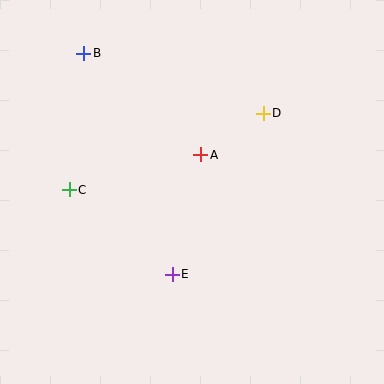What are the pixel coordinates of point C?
Point C is at (69, 190).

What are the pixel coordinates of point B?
Point B is at (84, 53).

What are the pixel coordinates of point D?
Point D is at (263, 113).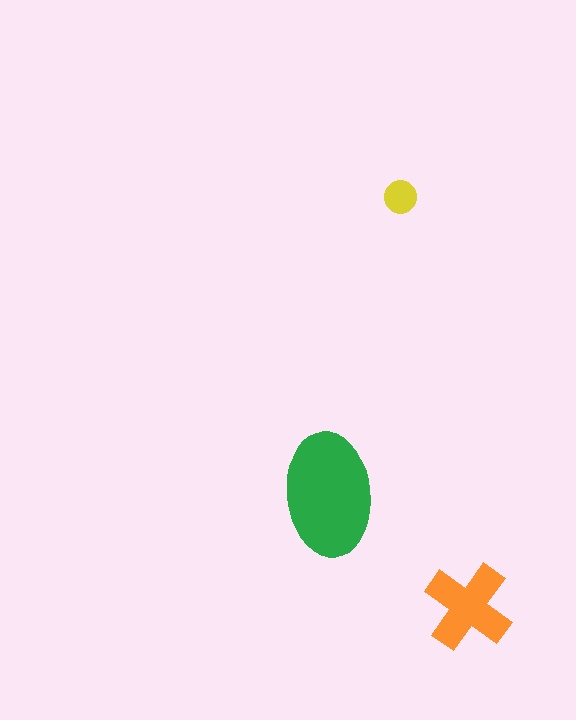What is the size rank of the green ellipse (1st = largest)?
1st.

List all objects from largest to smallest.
The green ellipse, the orange cross, the yellow circle.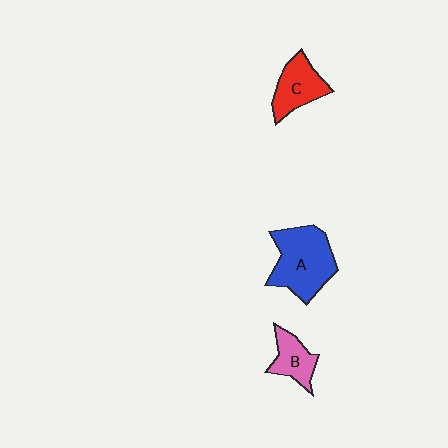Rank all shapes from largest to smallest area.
From largest to smallest: A (blue), C (red), B (pink).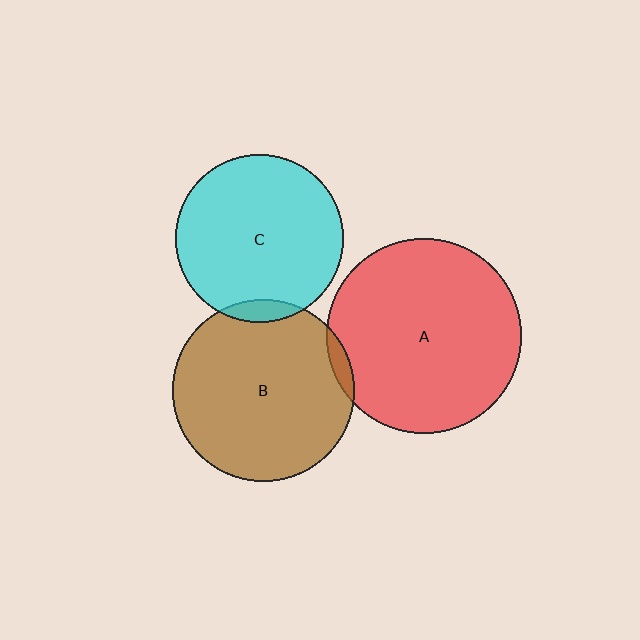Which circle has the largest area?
Circle A (red).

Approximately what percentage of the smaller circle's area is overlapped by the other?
Approximately 5%.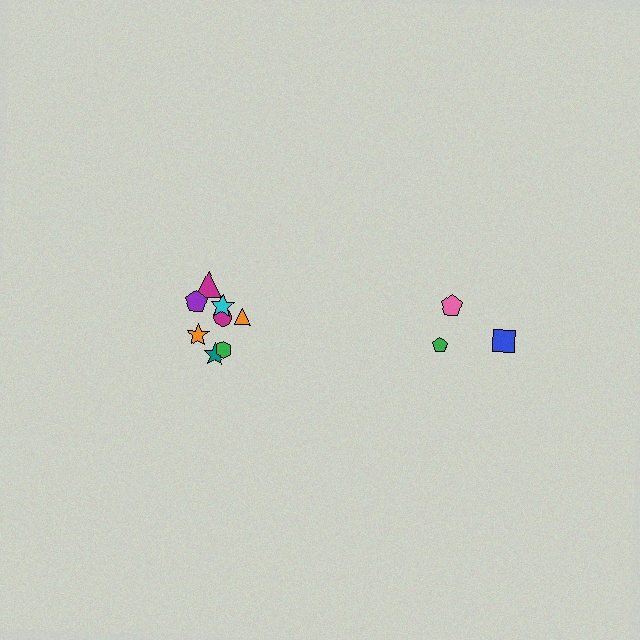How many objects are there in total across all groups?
There are 11 objects.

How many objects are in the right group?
There are 3 objects.